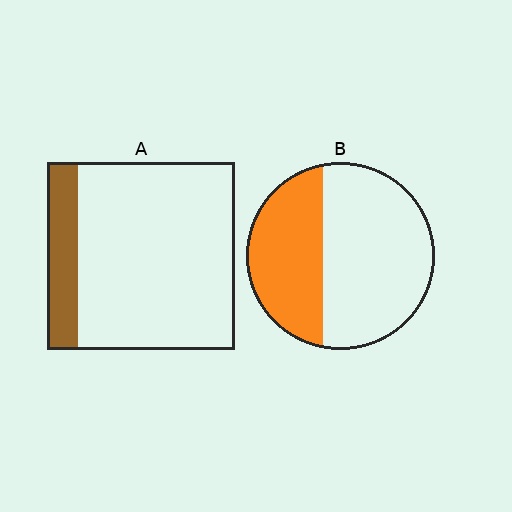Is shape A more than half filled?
No.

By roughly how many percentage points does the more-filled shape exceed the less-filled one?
By roughly 20 percentage points (B over A).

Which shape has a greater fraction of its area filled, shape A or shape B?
Shape B.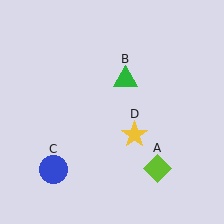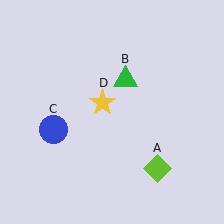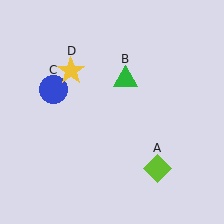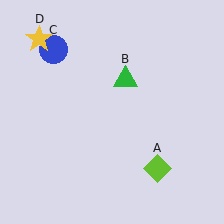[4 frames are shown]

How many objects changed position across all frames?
2 objects changed position: blue circle (object C), yellow star (object D).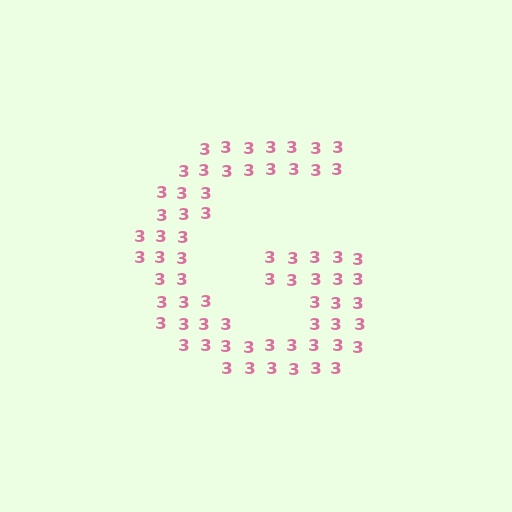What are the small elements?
The small elements are digit 3's.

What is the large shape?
The large shape is the letter G.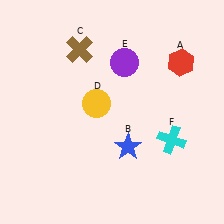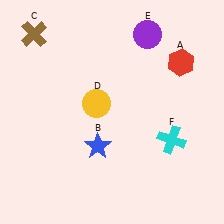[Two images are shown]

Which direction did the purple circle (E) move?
The purple circle (E) moved up.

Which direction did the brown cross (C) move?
The brown cross (C) moved left.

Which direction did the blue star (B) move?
The blue star (B) moved left.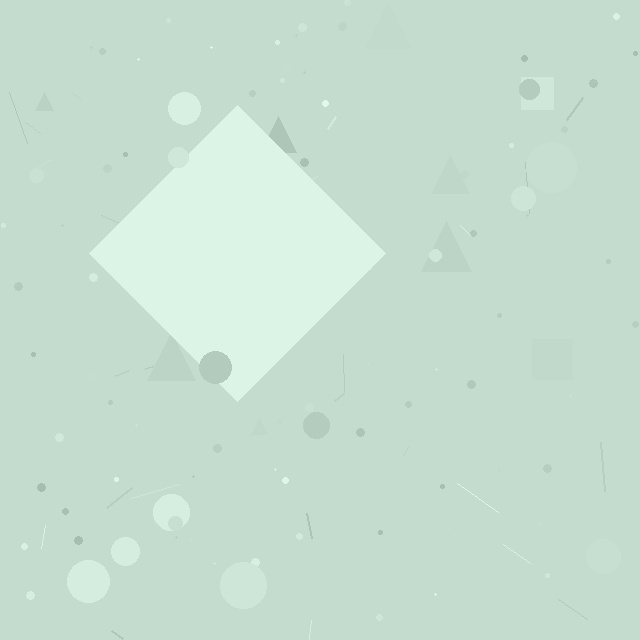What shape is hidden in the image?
A diamond is hidden in the image.